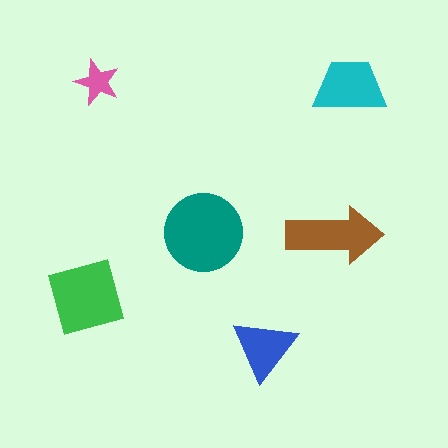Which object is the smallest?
The pink star.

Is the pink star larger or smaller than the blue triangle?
Smaller.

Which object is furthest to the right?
The cyan trapezoid is rightmost.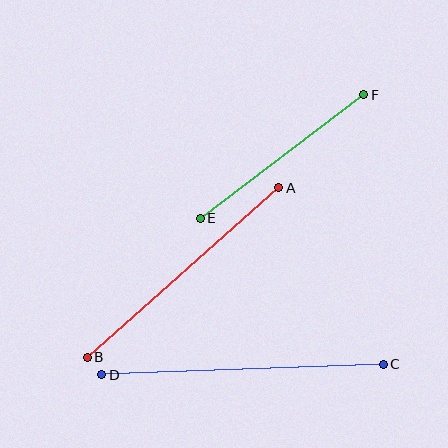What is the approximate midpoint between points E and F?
The midpoint is at approximately (282, 157) pixels.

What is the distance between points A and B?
The distance is approximately 256 pixels.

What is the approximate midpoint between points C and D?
The midpoint is at approximately (242, 369) pixels.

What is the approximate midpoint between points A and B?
The midpoint is at approximately (183, 272) pixels.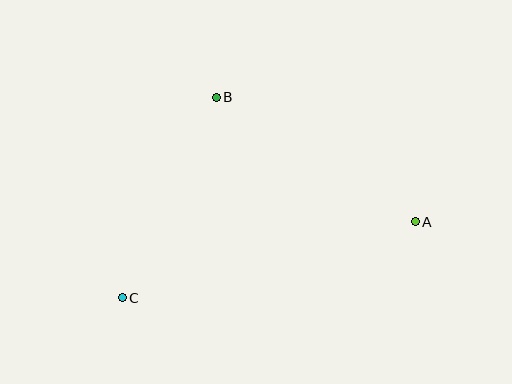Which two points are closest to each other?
Points B and C are closest to each other.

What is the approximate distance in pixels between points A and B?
The distance between A and B is approximately 235 pixels.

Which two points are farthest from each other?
Points A and C are farthest from each other.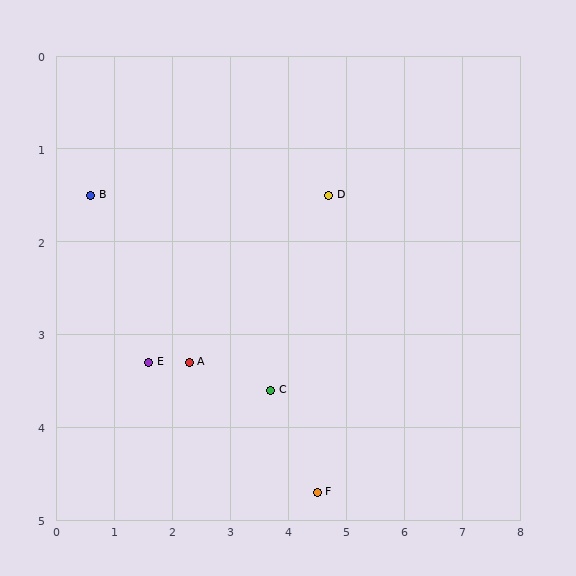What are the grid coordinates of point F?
Point F is at approximately (4.5, 4.7).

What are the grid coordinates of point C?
Point C is at approximately (3.7, 3.6).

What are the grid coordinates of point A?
Point A is at approximately (2.3, 3.3).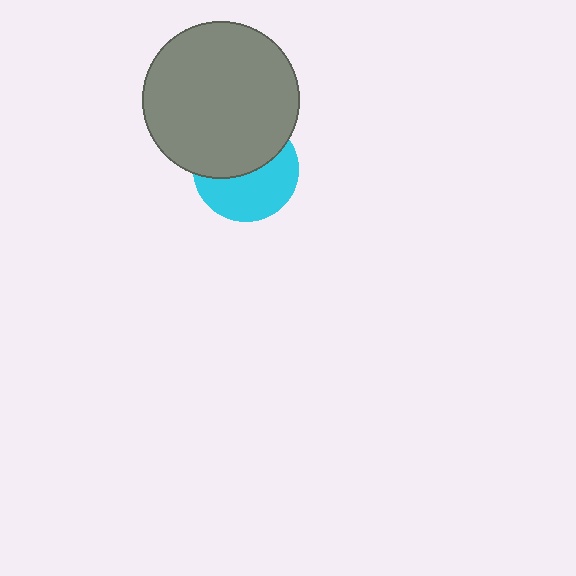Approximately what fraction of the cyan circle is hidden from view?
Roughly 49% of the cyan circle is hidden behind the gray circle.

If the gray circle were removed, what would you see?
You would see the complete cyan circle.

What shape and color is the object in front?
The object in front is a gray circle.